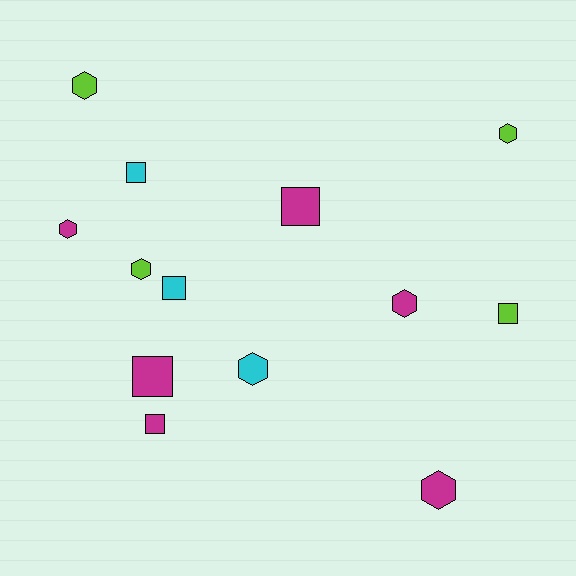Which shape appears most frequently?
Hexagon, with 7 objects.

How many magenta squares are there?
There are 3 magenta squares.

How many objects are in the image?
There are 13 objects.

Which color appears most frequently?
Magenta, with 6 objects.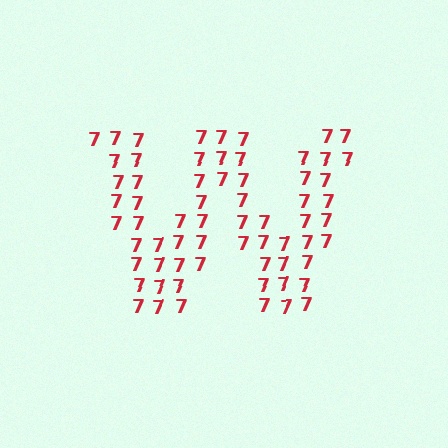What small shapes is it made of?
It is made of small digit 7's.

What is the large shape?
The large shape is the letter W.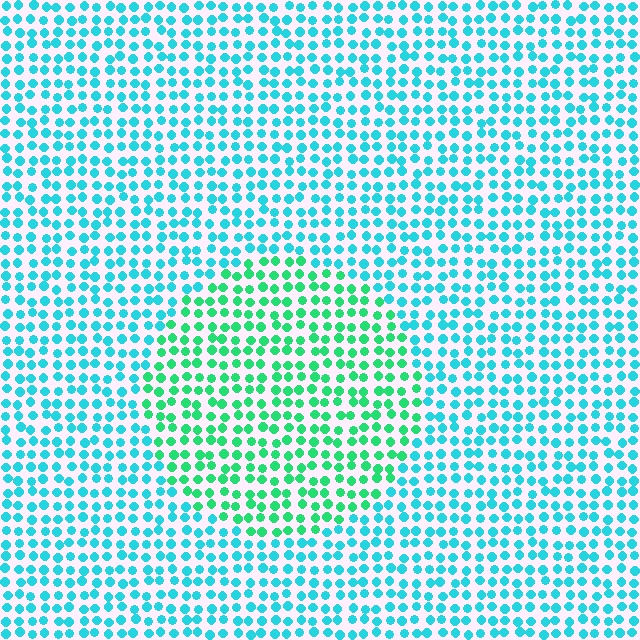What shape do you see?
I see a circle.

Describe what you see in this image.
The image is filled with small cyan elements in a uniform arrangement. A circle-shaped region is visible where the elements are tinted to a slightly different hue, forming a subtle color boundary.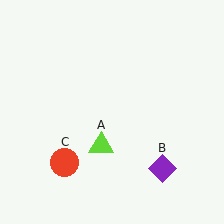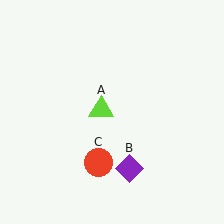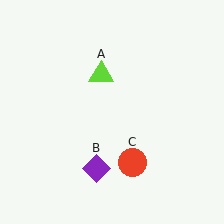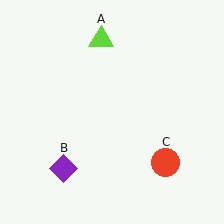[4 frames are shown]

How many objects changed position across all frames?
3 objects changed position: lime triangle (object A), purple diamond (object B), red circle (object C).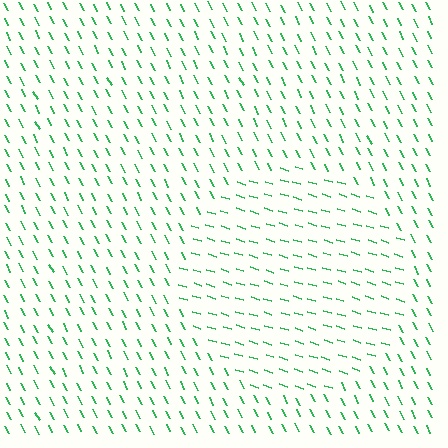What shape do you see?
I see a circle.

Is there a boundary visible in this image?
Yes, there is a texture boundary formed by a change in line orientation.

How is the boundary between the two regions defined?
The boundary is defined purely by a change in line orientation (approximately 45 degrees difference). All lines are the same color and thickness.